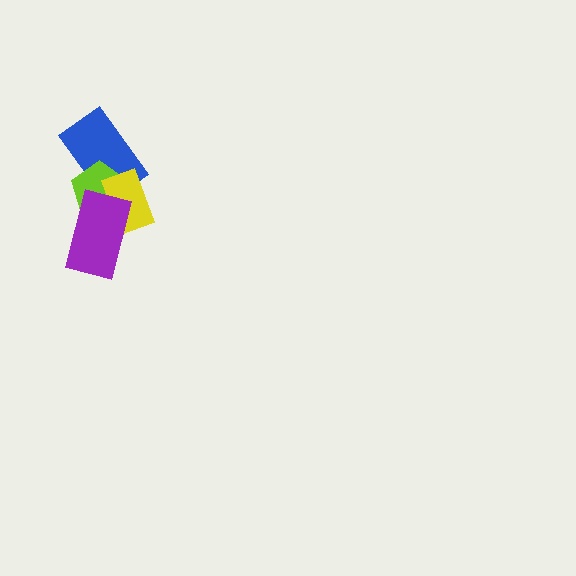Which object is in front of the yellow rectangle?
The purple rectangle is in front of the yellow rectangle.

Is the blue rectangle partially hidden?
Yes, it is partially covered by another shape.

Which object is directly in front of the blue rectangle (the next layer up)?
The lime pentagon is directly in front of the blue rectangle.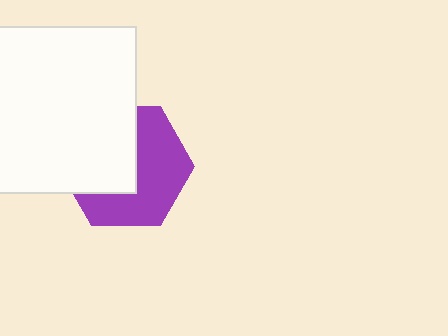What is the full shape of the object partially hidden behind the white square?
The partially hidden object is a purple hexagon.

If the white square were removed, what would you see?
You would see the complete purple hexagon.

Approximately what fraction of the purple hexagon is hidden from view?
Roughly 47% of the purple hexagon is hidden behind the white square.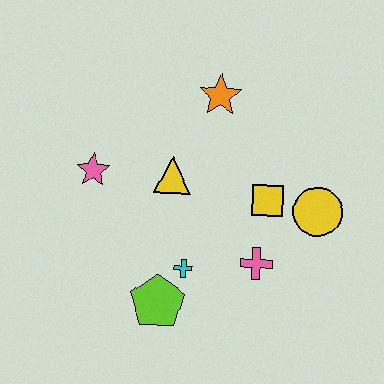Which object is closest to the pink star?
The yellow triangle is closest to the pink star.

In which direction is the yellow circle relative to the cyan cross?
The yellow circle is to the right of the cyan cross.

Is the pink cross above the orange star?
No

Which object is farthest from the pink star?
The yellow circle is farthest from the pink star.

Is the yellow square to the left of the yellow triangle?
No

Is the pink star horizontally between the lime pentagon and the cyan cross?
No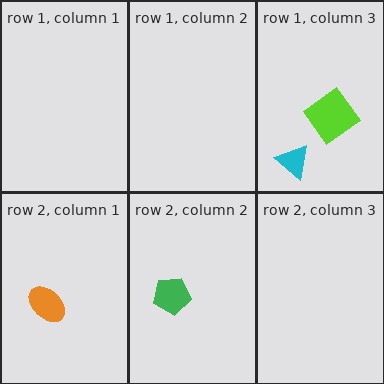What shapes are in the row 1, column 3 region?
The cyan triangle, the lime diamond.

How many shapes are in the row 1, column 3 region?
2.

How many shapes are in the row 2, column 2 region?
1.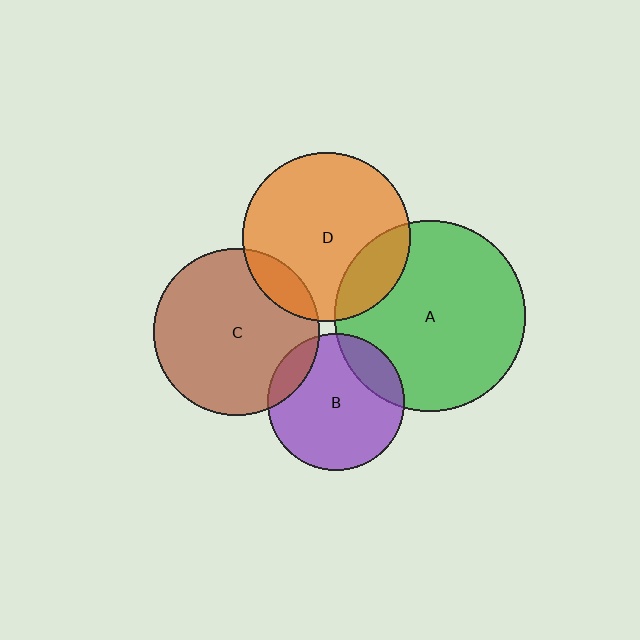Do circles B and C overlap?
Yes.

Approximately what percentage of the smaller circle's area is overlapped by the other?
Approximately 10%.